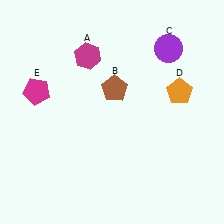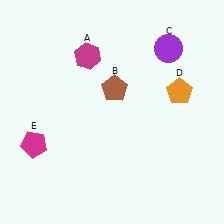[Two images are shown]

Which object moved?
The magenta pentagon (E) moved down.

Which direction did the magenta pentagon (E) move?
The magenta pentagon (E) moved down.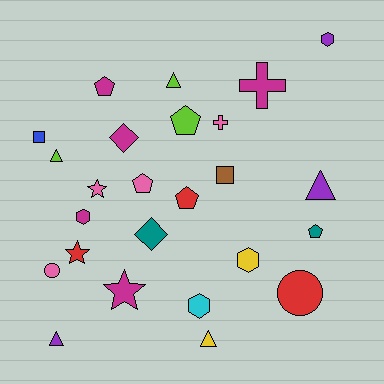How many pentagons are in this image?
There are 5 pentagons.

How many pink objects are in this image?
There are 4 pink objects.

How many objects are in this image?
There are 25 objects.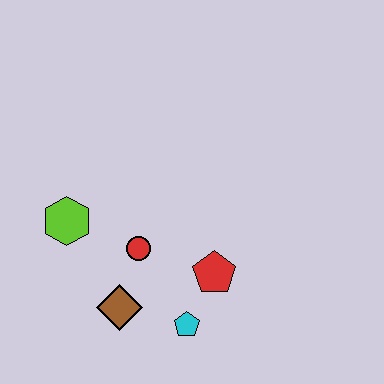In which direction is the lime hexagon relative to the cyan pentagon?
The lime hexagon is to the left of the cyan pentagon.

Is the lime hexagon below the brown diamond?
No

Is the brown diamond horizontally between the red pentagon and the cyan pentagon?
No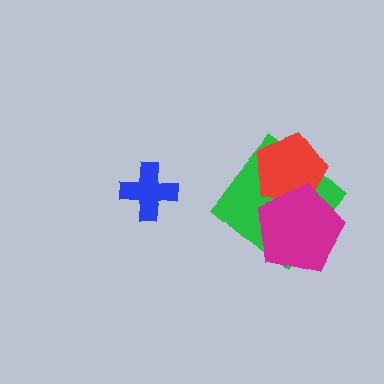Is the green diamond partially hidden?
Yes, it is partially covered by another shape.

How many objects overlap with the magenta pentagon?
2 objects overlap with the magenta pentagon.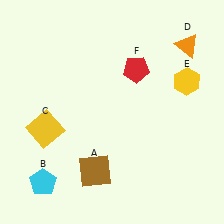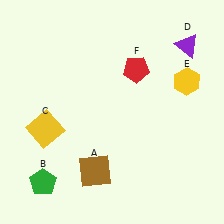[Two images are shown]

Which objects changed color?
B changed from cyan to green. D changed from orange to purple.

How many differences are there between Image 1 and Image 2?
There are 2 differences between the two images.